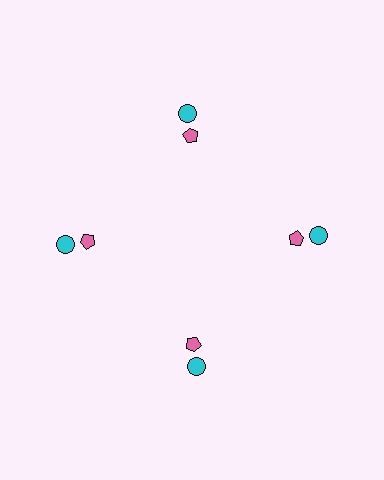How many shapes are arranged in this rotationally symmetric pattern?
There are 8 shapes, arranged in 4 groups of 2.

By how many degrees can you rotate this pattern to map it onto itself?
The pattern maps onto itself every 90 degrees of rotation.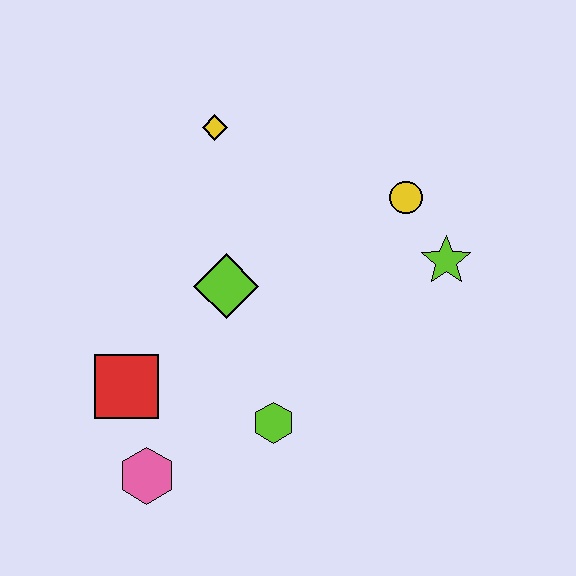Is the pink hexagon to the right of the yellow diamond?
No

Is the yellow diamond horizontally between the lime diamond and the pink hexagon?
Yes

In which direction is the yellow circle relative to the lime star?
The yellow circle is above the lime star.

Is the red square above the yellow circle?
No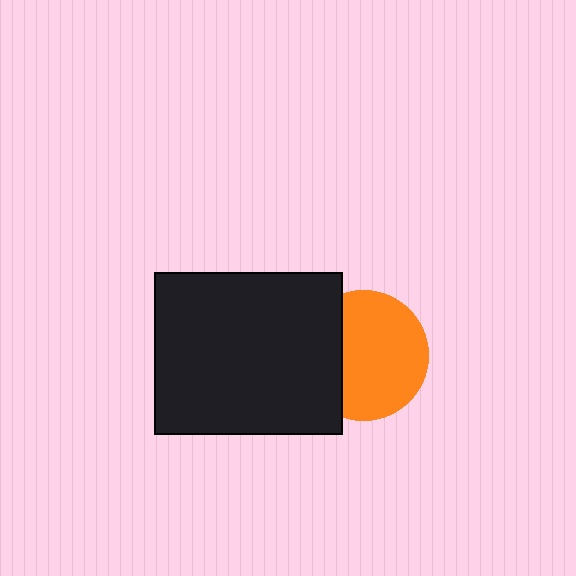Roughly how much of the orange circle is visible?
Most of it is visible (roughly 69%).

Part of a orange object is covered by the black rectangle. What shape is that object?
It is a circle.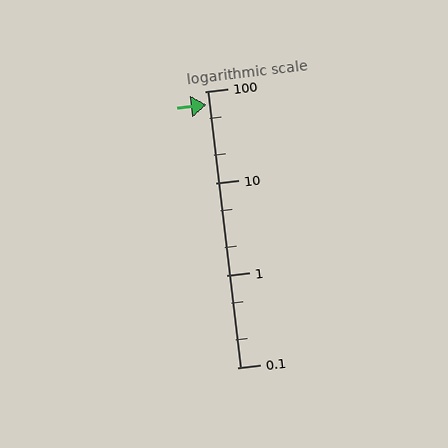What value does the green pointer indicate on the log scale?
The pointer indicates approximately 71.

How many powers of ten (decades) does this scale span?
The scale spans 3 decades, from 0.1 to 100.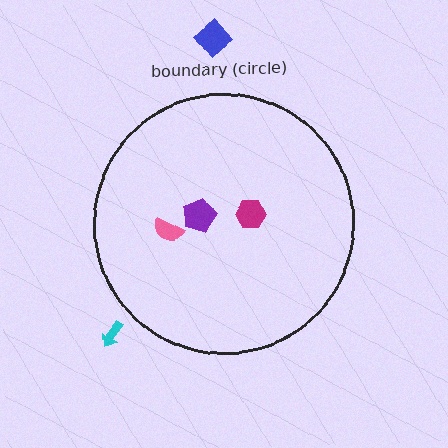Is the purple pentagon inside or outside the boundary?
Inside.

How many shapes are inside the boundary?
3 inside, 2 outside.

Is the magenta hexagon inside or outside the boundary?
Inside.